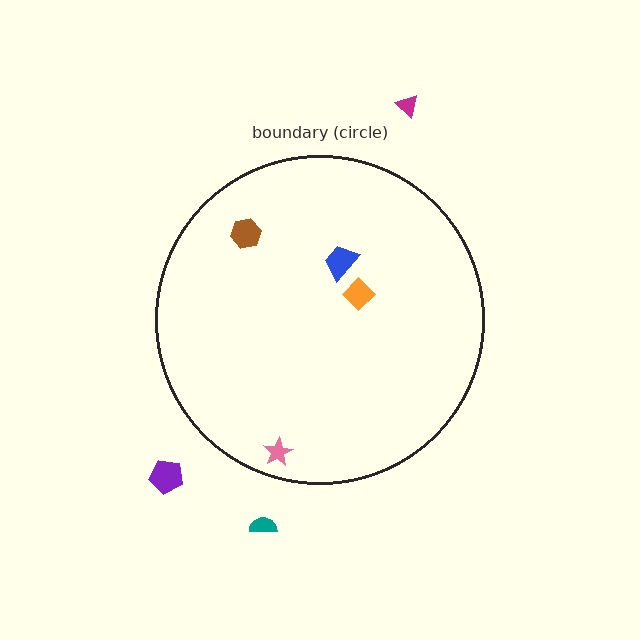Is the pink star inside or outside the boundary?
Inside.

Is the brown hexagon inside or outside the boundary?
Inside.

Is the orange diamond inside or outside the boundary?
Inside.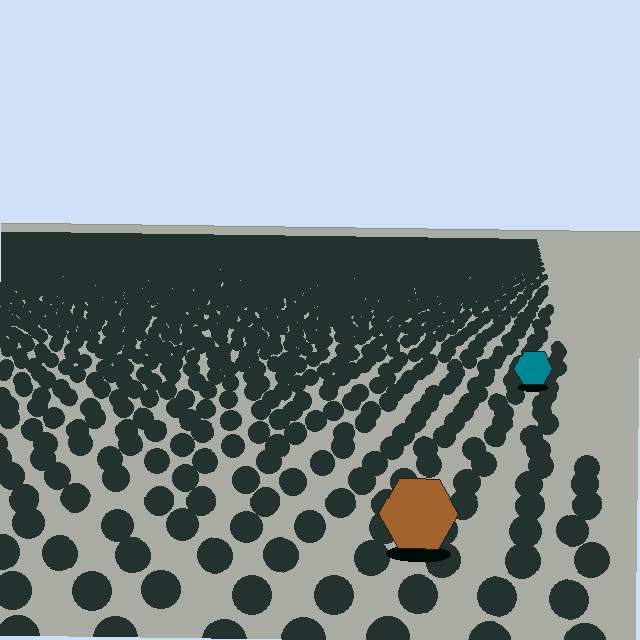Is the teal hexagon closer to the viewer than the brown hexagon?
No. The brown hexagon is closer — you can tell from the texture gradient: the ground texture is coarser near it.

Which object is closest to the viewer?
The brown hexagon is closest. The texture marks near it are larger and more spread out.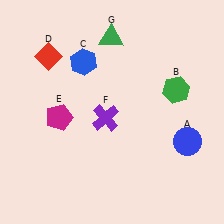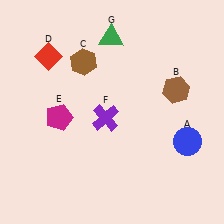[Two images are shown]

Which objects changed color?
B changed from green to brown. C changed from blue to brown.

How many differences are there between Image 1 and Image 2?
There are 2 differences between the two images.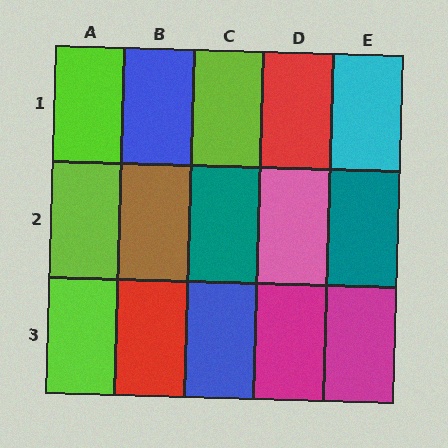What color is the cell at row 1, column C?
Lime.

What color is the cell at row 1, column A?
Lime.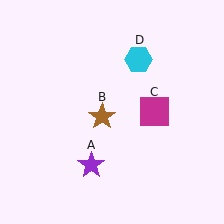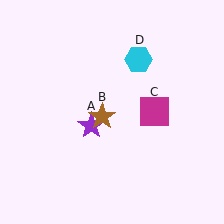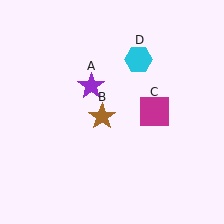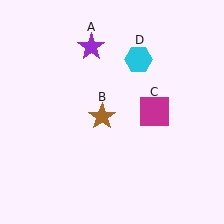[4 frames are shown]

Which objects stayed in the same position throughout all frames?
Brown star (object B) and magenta square (object C) and cyan hexagon (object D) remained stationary.